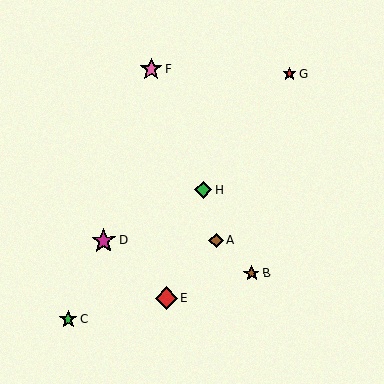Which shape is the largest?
The magenta star (labeled D) is the largest.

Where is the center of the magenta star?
The center of the magenta star is at (104, 241).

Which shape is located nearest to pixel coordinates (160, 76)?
The pink star (labeled F) at (151, 70) is nearest to that location.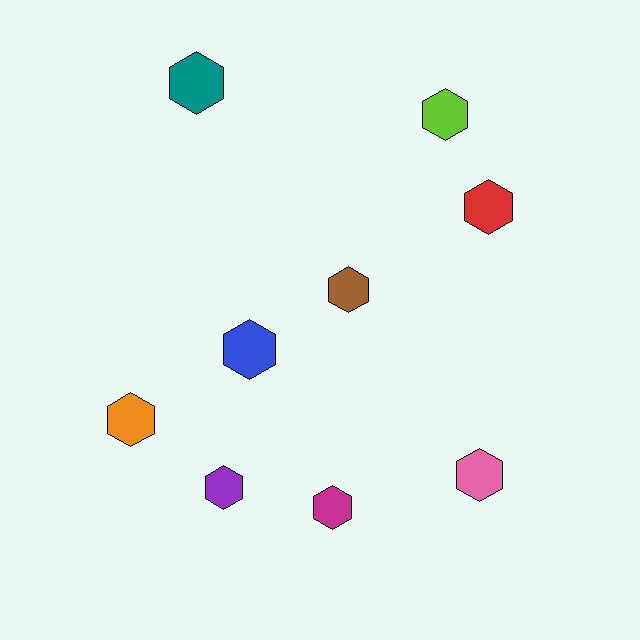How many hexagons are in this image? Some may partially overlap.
There are 9 hexagons.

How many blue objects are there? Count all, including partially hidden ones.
There is 1 blue object.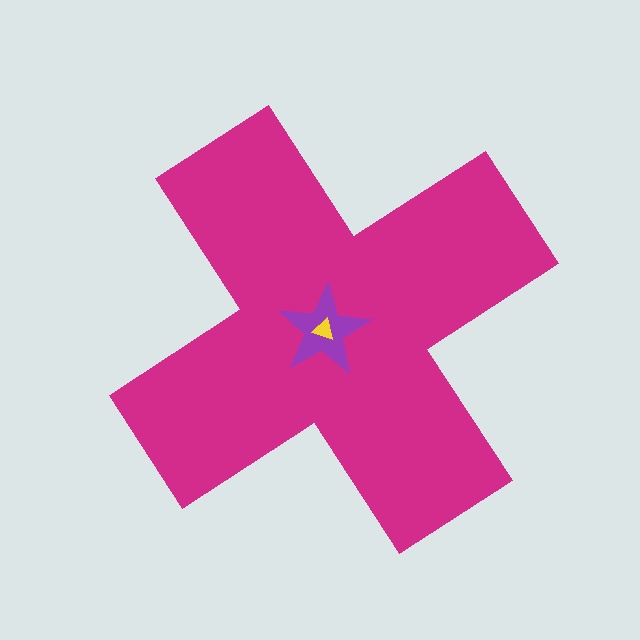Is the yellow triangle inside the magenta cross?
Yes.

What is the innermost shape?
The yellow triangle.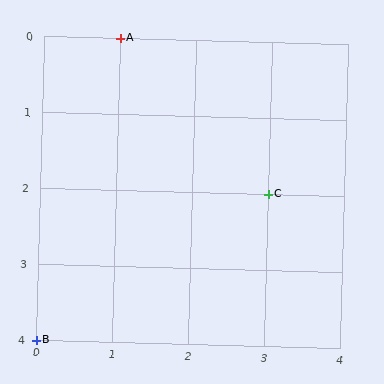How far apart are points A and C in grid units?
Points A and C are 2 columns and 2 rows apart (about 2.8 grid units diagonally).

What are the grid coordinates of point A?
Point A is at grid coordinates (1, 0).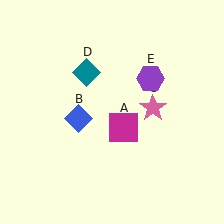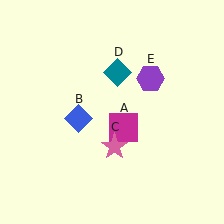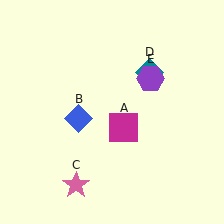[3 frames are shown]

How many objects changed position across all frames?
2 objects changed position: pink star (object C), teal diamond (object D).